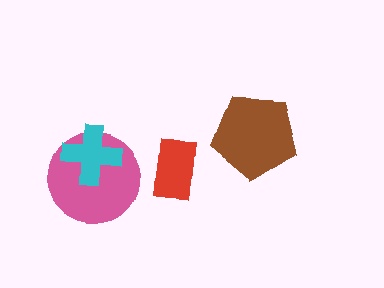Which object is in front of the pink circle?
The cyan cross is in front of the pink circle.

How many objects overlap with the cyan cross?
1 object overlaps with the cyan cross.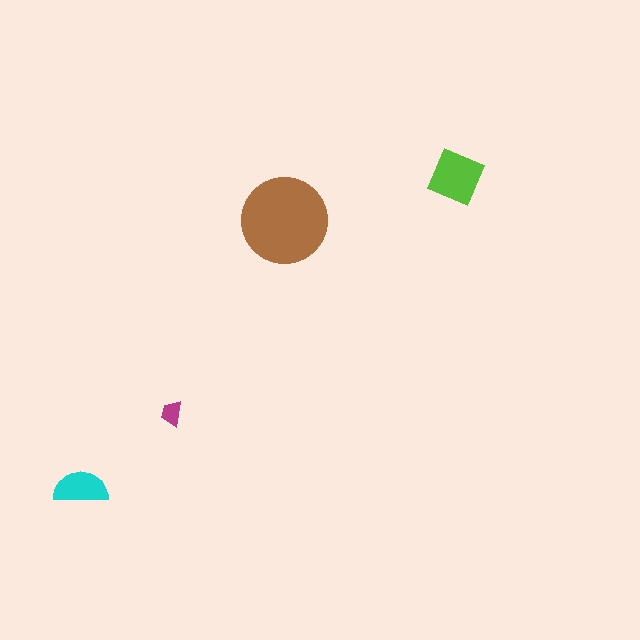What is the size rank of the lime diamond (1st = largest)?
2nd.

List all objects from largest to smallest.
The brown circle, the lime diamond, the cyan semicircle, the magenta trapezoid.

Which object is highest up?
The lime diamond is topmost.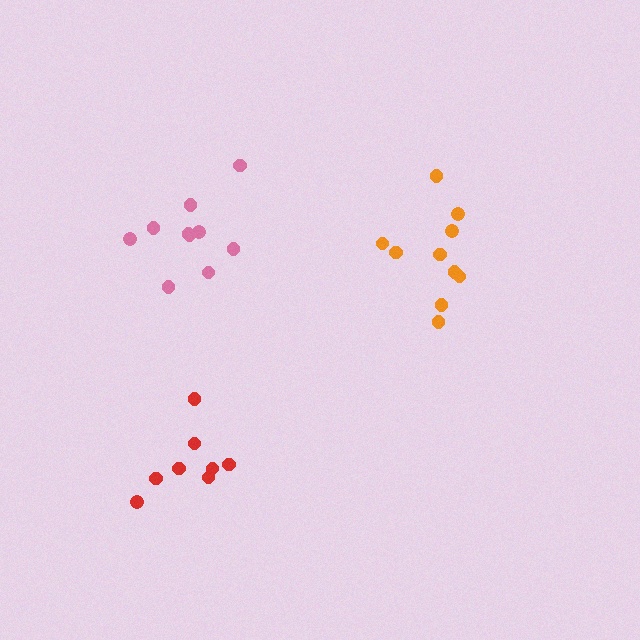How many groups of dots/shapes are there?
There are 3 groups.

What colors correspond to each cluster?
The clusters are colored: pink, orange, red.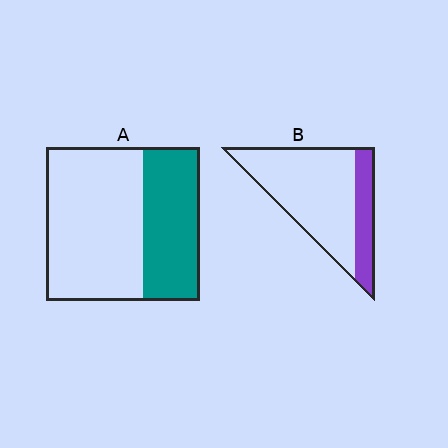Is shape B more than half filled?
No.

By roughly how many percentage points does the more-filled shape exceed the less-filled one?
By roughly 15 percentage points (A over B).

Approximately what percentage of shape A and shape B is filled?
A is approximately 35% and B is approximately 25%.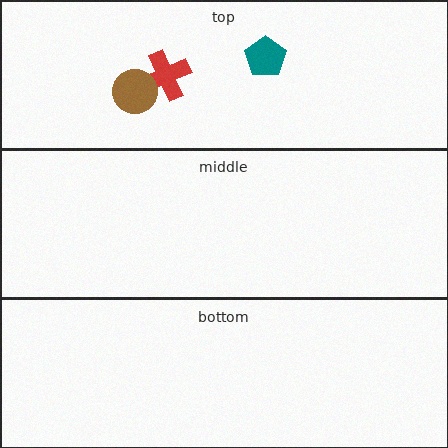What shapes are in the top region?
The teal pentagon, the red cross, the brown circle.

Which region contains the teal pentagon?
The top region.